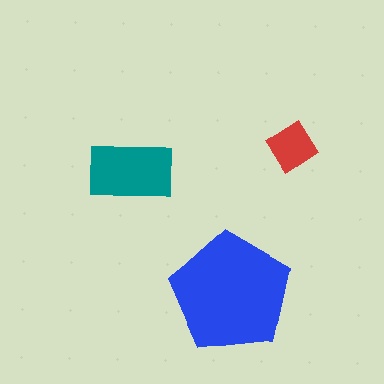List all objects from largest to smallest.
The blue pentagon, the teal rectangle, the red diamond.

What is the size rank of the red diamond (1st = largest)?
3rd.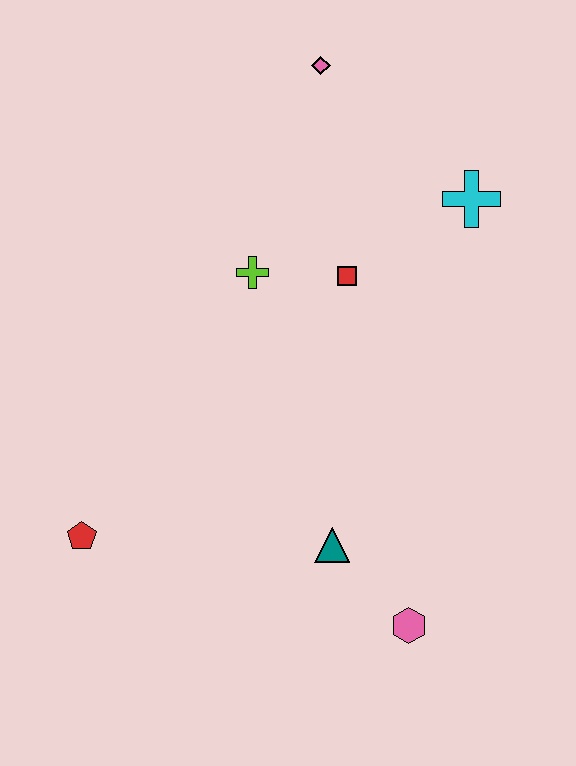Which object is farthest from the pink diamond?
The pink hexagon is farthest from the pink diamond.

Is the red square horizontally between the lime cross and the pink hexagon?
Yes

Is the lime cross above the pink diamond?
No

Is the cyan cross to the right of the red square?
Yes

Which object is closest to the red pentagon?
The teal triangle is closest to the red pentagon.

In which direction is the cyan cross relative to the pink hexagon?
The cyan cross is above the pink hexagon.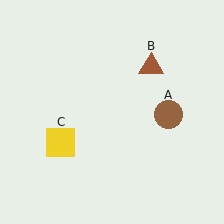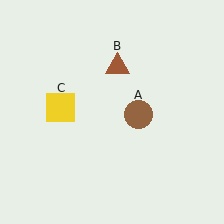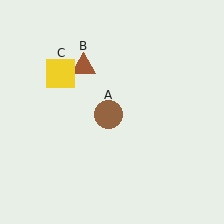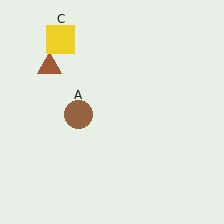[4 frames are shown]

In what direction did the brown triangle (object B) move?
The brown triangle (object B) moved left.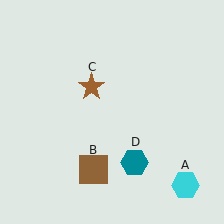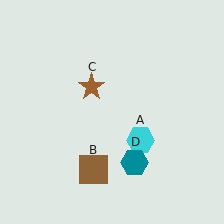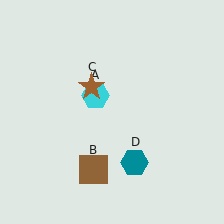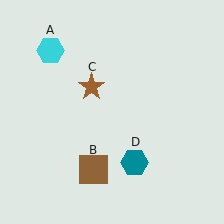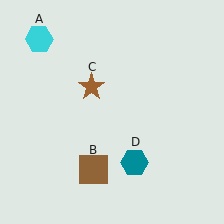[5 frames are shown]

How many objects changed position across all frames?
1 object changed position: cyan hexagon (object A).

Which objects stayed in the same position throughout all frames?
Brown square (object B) and brown star (object C) and teal hexagon (object D) remained stationary.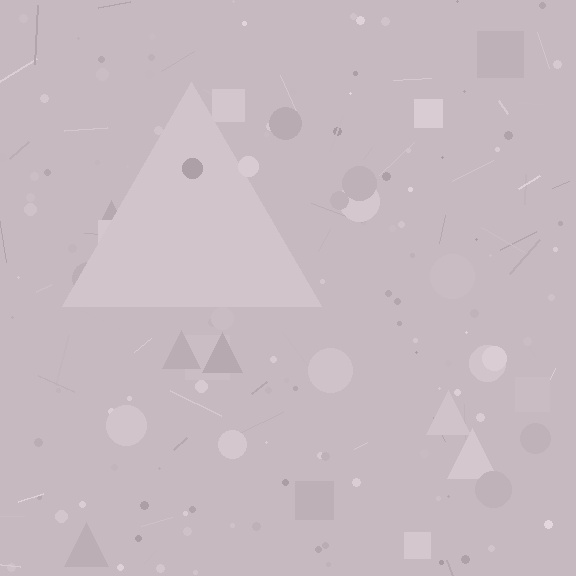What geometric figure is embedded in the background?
A triangle is embedded in the background.